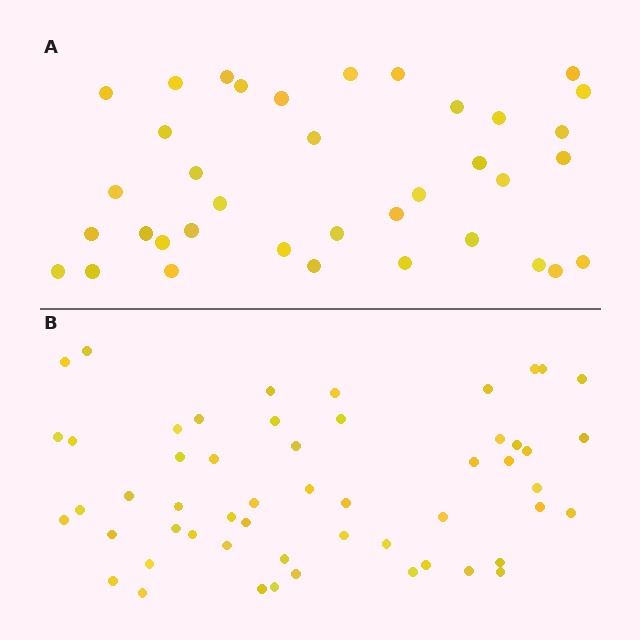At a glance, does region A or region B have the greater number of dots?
Region B (the bottom region) has more dots.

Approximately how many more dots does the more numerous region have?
Region B has approximately 15 more dots than region A.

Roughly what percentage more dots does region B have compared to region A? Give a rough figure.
About 45% more.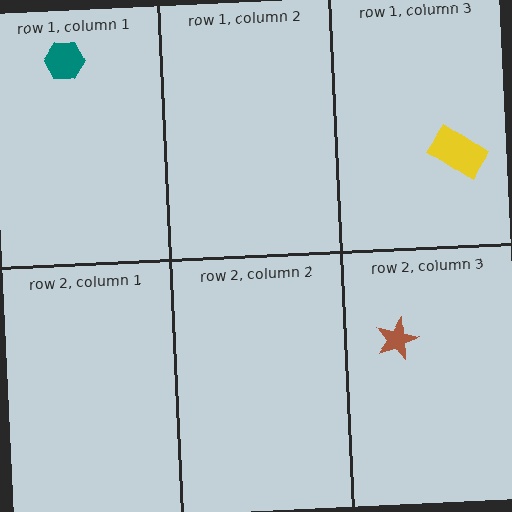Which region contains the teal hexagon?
The row 1, column 1 region.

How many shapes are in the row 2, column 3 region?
1.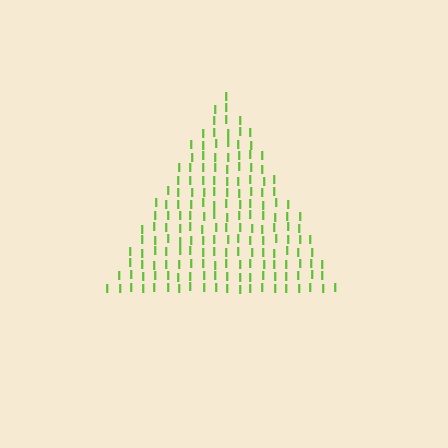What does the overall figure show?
The overall figure shows a triangle.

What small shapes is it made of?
It is made of small letter I's.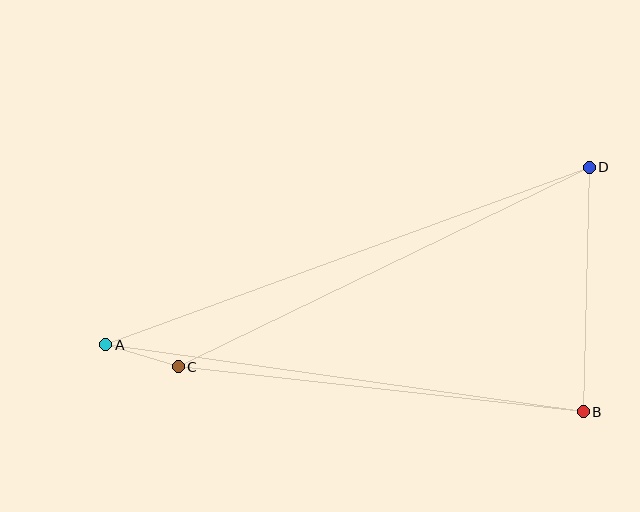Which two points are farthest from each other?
Points A and D are farthest from each other.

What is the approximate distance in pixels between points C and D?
The distance between C and D is approximately 457 pixels.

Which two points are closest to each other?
Points A and C are closest to each other.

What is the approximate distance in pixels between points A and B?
The distance between A and B is approximately 482 pixels.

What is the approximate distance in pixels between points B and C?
The distance between B and C is approximately 408 pixels.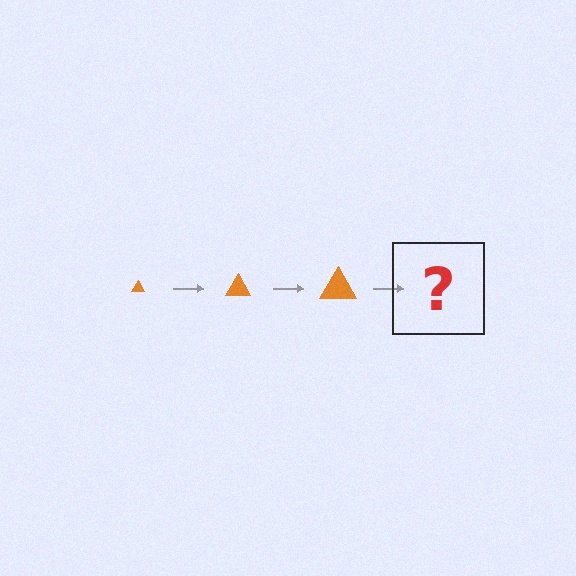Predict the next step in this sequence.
The next step is an orange triangle, larger than the previous one.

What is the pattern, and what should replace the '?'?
The pattern is that the triangle gets progressively larger each step. The '?' should be an orange triangle, larger than the previous one.